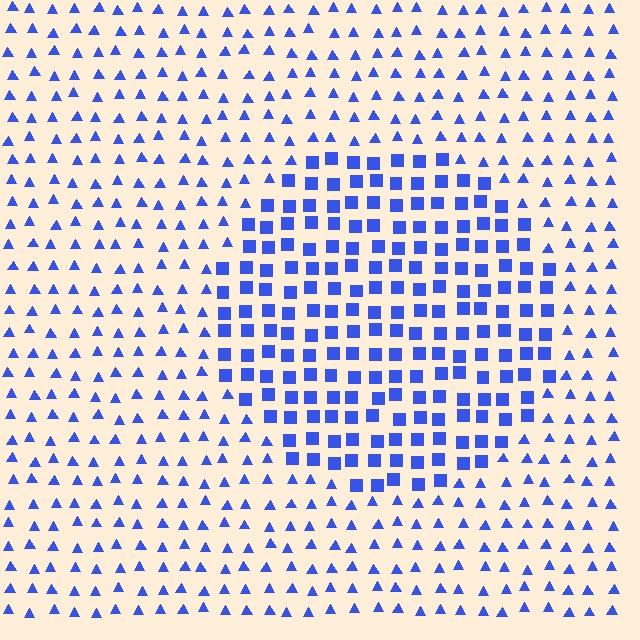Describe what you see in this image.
The image is filled with small blue elements arranged in a uniform grid. A circle-shaped region contains squares, while the surrounding area contains triangles. The boundary is defined purely by the change in element shape.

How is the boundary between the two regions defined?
The boundary is defined by a change in element shape: squares inside vs. triangles outside. All elements share the same color and spacing.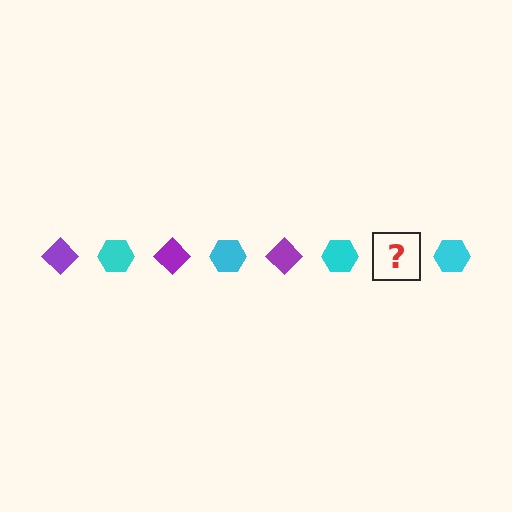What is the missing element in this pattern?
The missing element is a purple diamond.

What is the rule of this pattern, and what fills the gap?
The rule is that the pattern alternates between purple diamond and cyan hexagon. The gap should be filled with a purple diamond.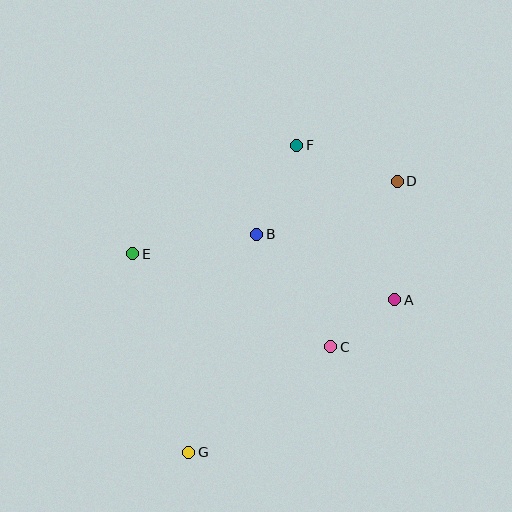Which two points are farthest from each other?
Points D and G are farthest from each other.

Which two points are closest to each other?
Points A and C are closest to each other.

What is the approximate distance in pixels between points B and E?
The distance between B and E is approximately 125 pixels.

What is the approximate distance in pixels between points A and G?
The distance between A and G is approximately 257 pixels.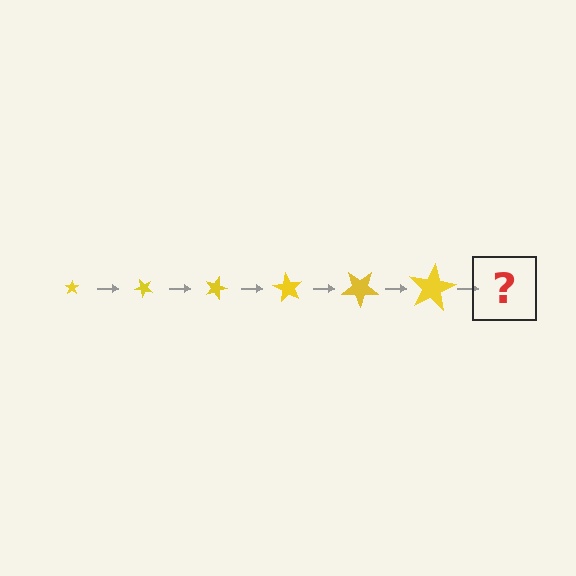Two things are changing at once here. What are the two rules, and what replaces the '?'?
The two rules are that the star grows larger each step and it rotates 45 degrees each step. The '?' should be a star, larger than the previous one and rotated 270 degrees from the start.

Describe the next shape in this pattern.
It should be a star, larger than the previous one and rotated 270 degrees from the start.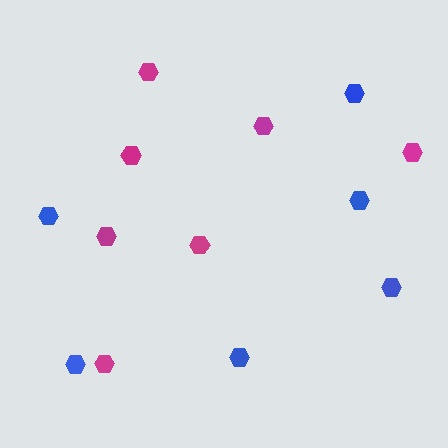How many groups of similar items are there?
There are 2 groups: one group of magenta hexagons (7) and one group of blue hexagons (6).